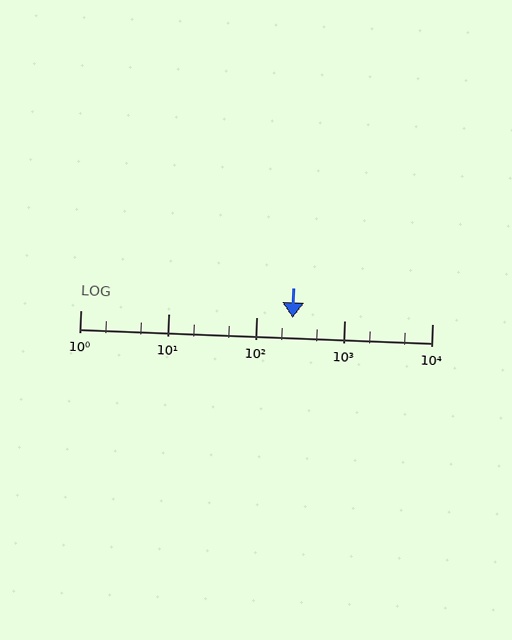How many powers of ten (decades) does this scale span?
The scale spans 4 decades, from 1 to 10000.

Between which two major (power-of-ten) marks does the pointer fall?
The pointer is between 100 and 1000.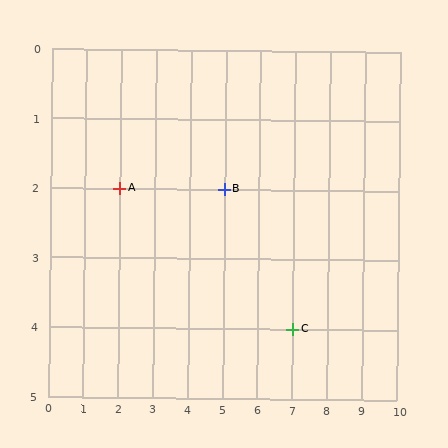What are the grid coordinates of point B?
Point B is at grid coordinates (5, 2).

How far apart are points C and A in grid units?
Points C and A are 5 columns and 2 rows apart (about 5.4 grid units diagonally).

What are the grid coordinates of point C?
Point C is at grid coordinates (7, 4).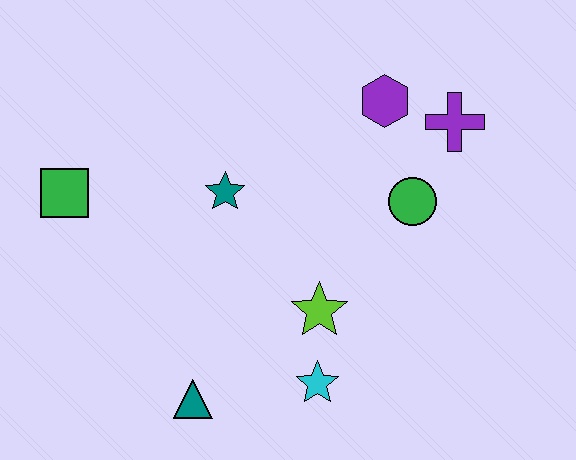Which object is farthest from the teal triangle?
The purple cross is farthest from the teal triangle.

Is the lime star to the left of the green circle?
Yes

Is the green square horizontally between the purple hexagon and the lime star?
No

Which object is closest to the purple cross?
The purple hexagon is closest to the purple cross.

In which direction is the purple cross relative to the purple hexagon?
The purple cross is to the right of the purple hexagon.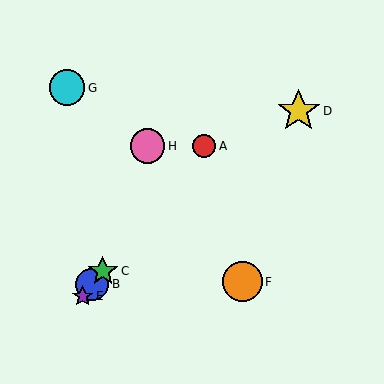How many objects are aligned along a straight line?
4 objects (A, B, C, E) are aligned along a straight line.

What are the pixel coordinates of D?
Object D is at (299, 111).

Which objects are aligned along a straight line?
Objects A, B, C, E are aligned along a straight line.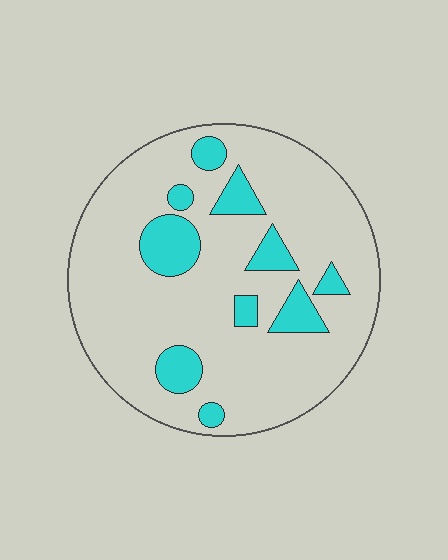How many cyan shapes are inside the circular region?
10.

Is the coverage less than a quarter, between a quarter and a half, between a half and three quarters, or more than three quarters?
Less than a quarter.